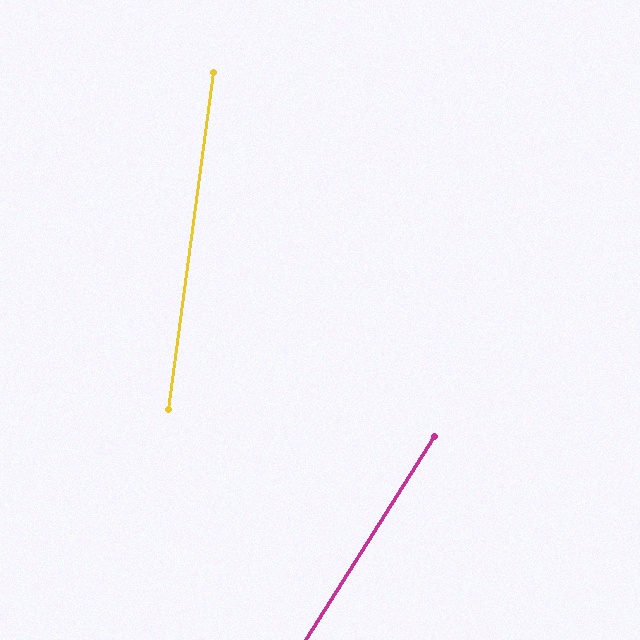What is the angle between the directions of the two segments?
Approximately 25 degrees.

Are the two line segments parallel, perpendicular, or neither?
Neither parallel nor perpendicular — they differ by about 25°.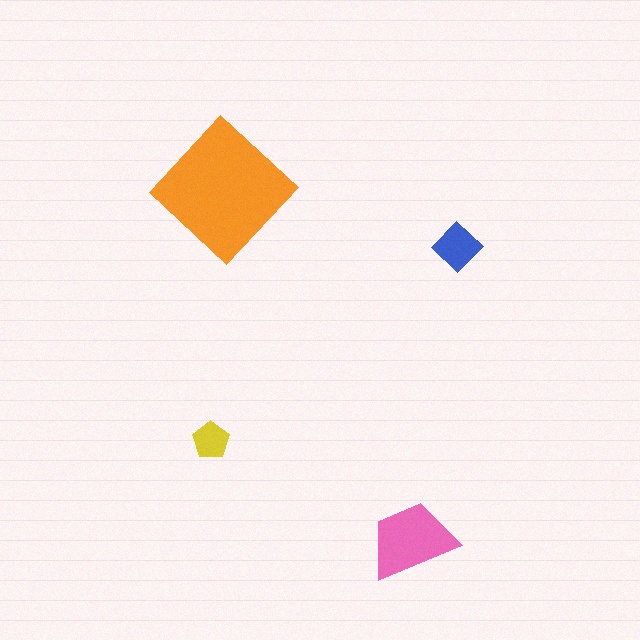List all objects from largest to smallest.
The orange diamond, the pink trapezoid, the blue diamond, the yellow pentagon.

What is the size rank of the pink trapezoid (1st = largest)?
2nd.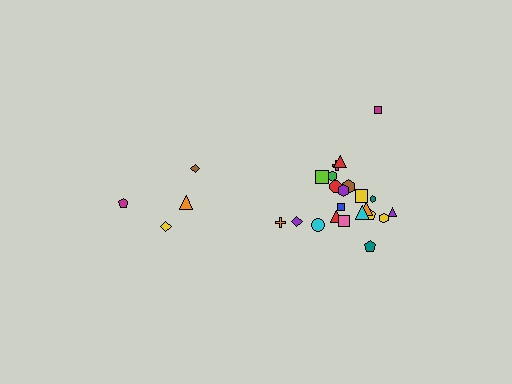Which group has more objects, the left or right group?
The right group.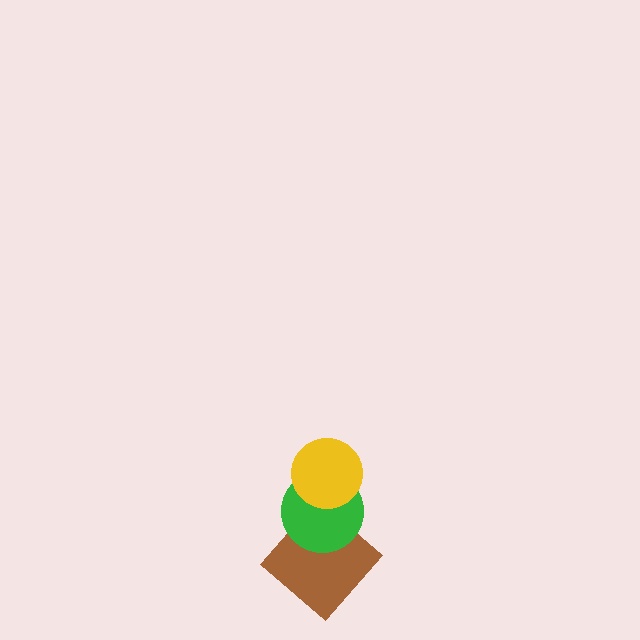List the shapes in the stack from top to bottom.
From top to bottom: the yellow circle, the green circle, the brown diamond.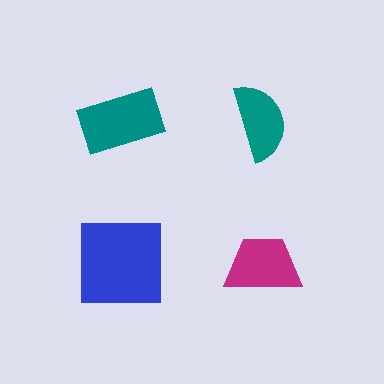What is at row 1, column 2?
A teal semicircle.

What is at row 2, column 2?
A magenta trapezoid.